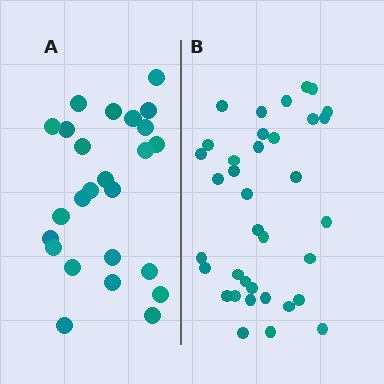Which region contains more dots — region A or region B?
Region B (the right region) has more dots.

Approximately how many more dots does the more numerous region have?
Region B has roughly 12 or so more dots than region A.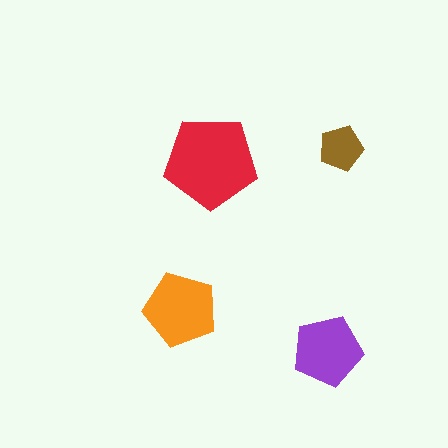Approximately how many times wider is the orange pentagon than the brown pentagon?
About 1.5 times wider.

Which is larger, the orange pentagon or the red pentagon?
The red one.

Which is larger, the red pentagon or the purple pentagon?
The red one.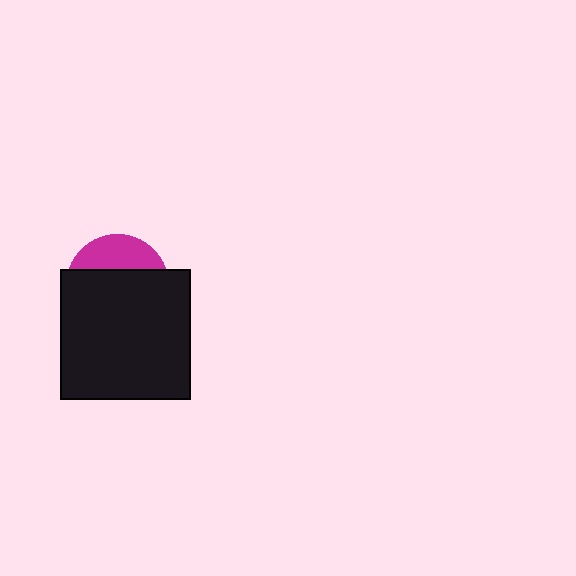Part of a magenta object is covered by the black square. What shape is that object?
It is a circle.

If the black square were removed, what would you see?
You would see the complete magenta circle.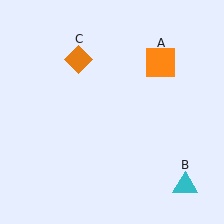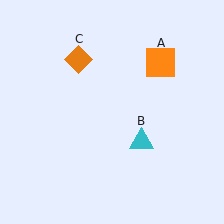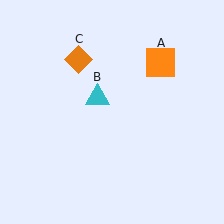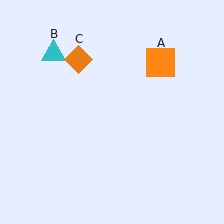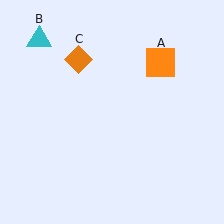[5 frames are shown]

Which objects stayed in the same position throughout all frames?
Orange square (object A) and orange diamond (object C) remained stationary.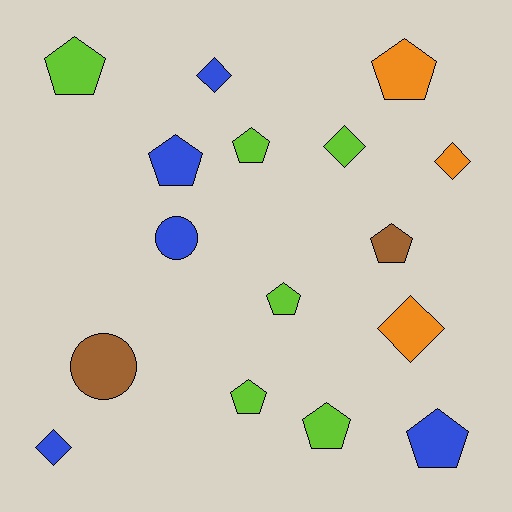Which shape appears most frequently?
Pentagon, with 9 objects.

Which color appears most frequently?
Lime, with 6 objects.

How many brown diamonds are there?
There are no brown diamonds.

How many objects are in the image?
There are 16 objects.